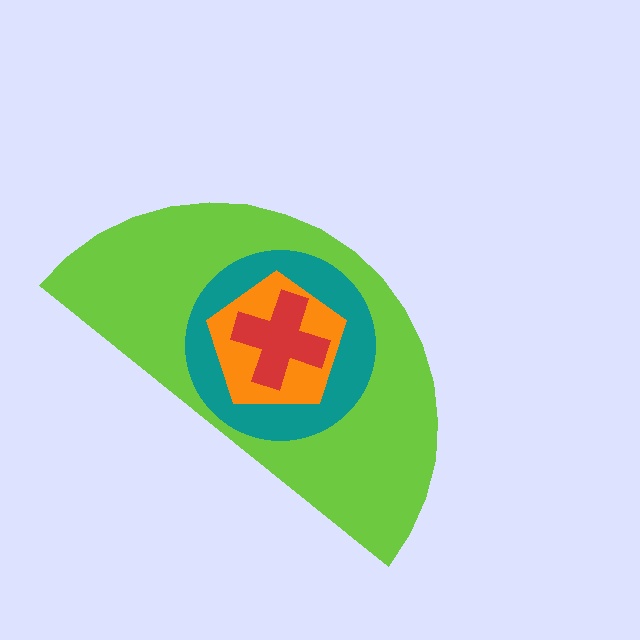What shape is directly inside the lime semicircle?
The teal circle.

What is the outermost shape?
The lime semicircle.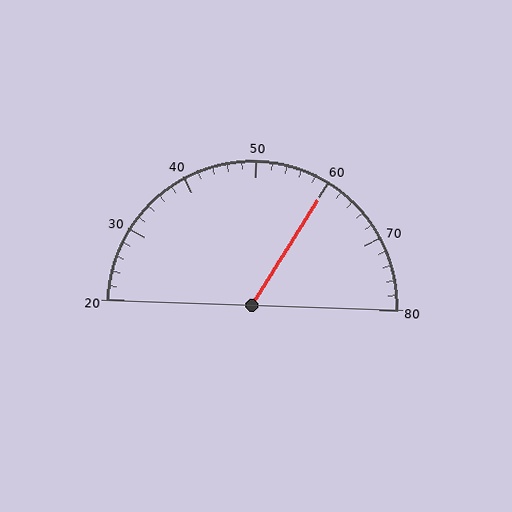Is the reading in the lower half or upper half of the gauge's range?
The reading is in the upper half of the range (20 to 80).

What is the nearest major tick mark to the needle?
The nearest major tick mark is 60.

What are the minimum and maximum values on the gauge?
The gauge ranges from 20 to 80.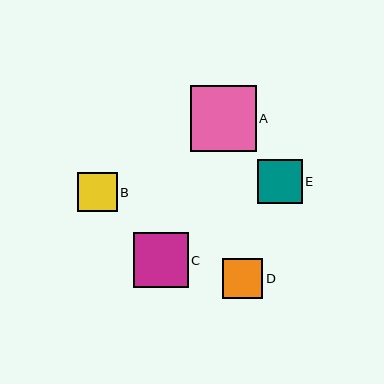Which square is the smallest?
Square B is the smallest with a size of approximately 40 pixels.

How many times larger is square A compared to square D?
Square A is approximately 1.6 times the size of square D.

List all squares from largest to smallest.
From largest to smallest: A, C, E, D, B.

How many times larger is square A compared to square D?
Square A is approximately 1.6 times the size of square D.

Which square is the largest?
Square A is the largest with a size of approximately 66 pixels.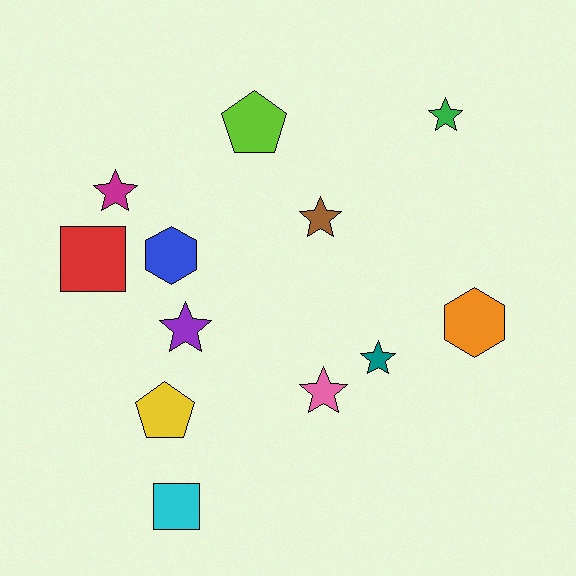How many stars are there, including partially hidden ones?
There are 6 stars.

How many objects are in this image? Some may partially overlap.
There are 12 objects.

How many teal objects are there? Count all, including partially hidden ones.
There is 1 teal object.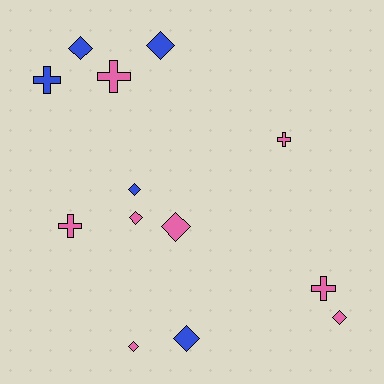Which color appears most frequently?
Pink, with 8 objects.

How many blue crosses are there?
There is 1 blue cross.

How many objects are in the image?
There are 13 objects.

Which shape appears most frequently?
Diamond, with 8 objects.